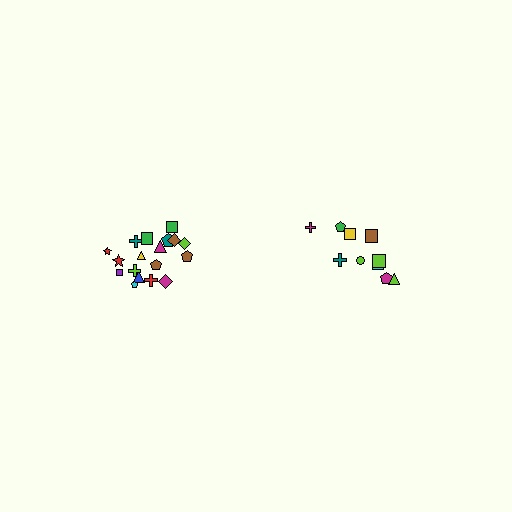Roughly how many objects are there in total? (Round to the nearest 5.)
Roughly 30 objects in total.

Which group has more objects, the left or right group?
The left group.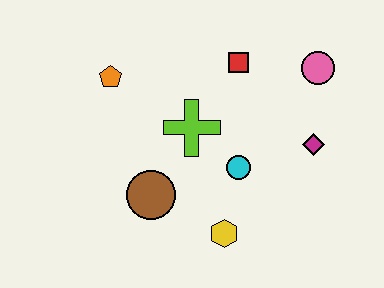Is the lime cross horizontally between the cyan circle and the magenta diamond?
No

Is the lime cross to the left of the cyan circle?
Yes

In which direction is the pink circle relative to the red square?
The pink circle is to the right of the red square.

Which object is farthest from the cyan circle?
The orange pentagon is farthest from the cyan circle.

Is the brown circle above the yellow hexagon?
Yes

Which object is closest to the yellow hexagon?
The cyan circle is closest to the yellow hexagon.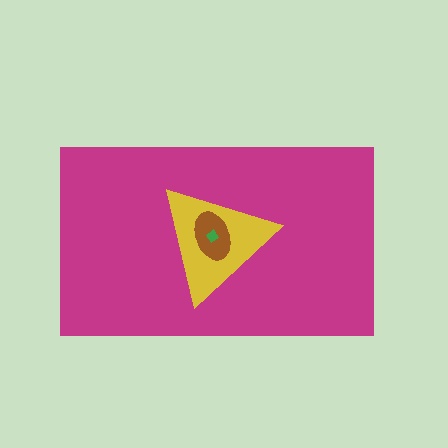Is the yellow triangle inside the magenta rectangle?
Yes.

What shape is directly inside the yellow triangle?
The brown ellipse.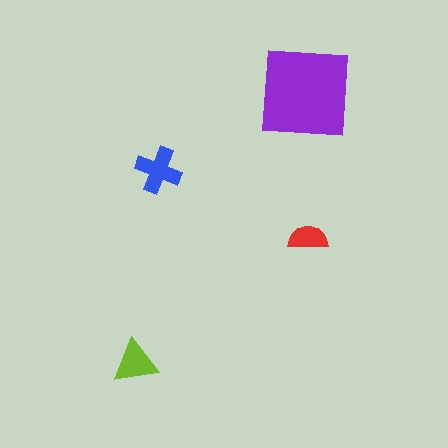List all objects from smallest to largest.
The red semicircle, the lime triangle, the blue cross, the purple square.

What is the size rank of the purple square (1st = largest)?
1st.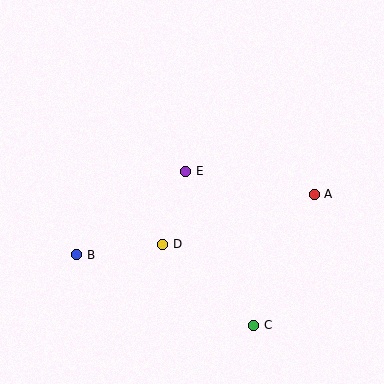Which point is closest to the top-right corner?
Point A is closest to the top-right corner.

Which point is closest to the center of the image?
Point E at (186, 171) is closest to the center.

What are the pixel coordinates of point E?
Point E is at (186, 171).